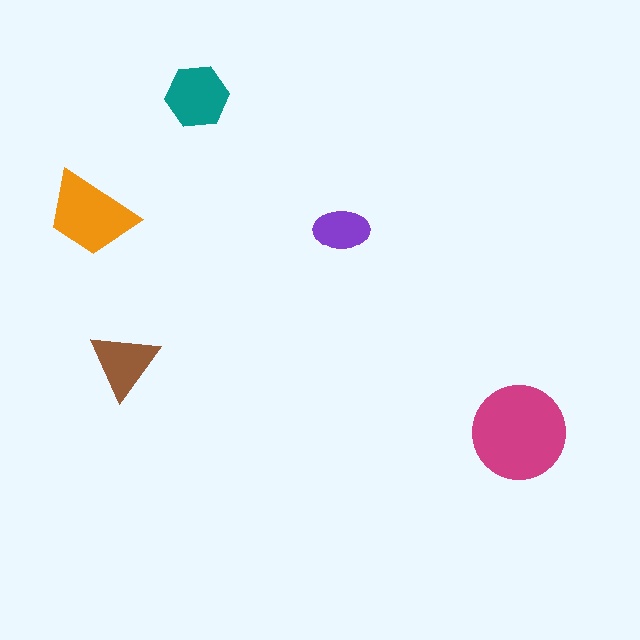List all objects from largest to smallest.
The magenta circle, the orange trapezoid, the teal hexagon, the brown triangle, the purple ellipse.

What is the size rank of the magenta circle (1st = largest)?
1st.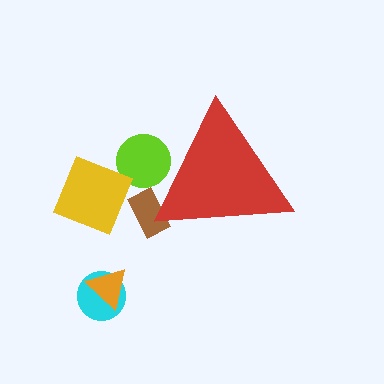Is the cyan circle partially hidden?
No, the cyan circle is fully visible.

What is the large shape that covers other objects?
A red triangle.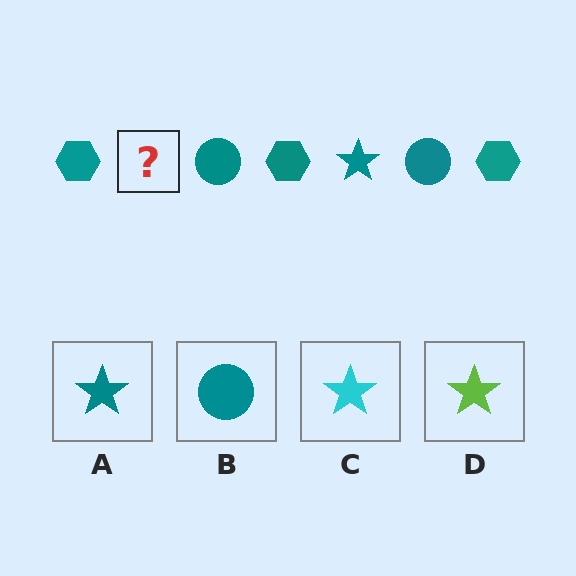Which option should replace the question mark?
Option A.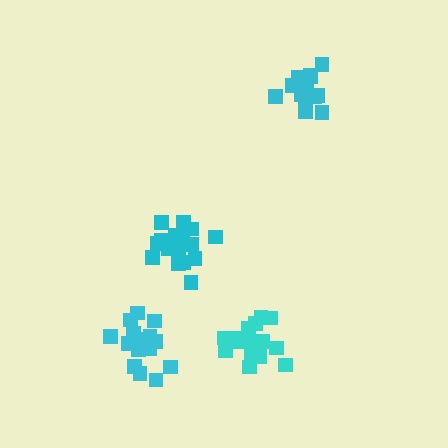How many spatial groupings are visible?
There are 4 spatial groupings.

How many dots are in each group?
Group 1: 18 dots, Group 2: 18 dots, Group 3: 16 dots, Group 4: 19 dots (71 total).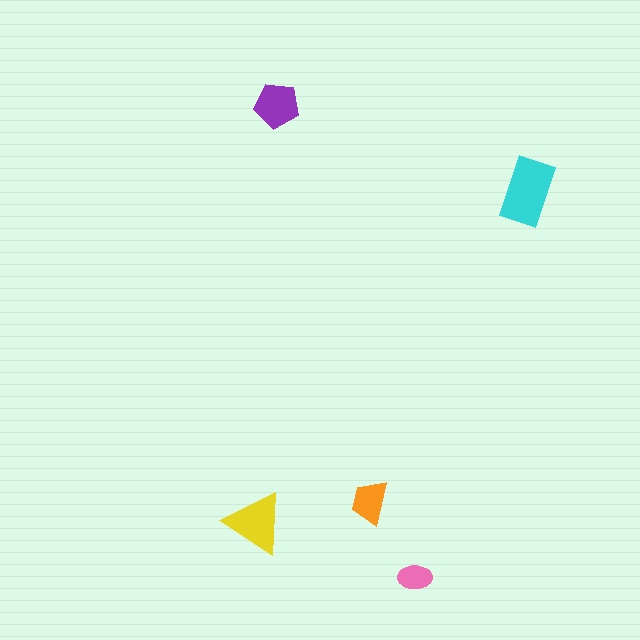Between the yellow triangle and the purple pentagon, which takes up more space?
The yellow triangle.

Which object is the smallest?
The pink ellipse.